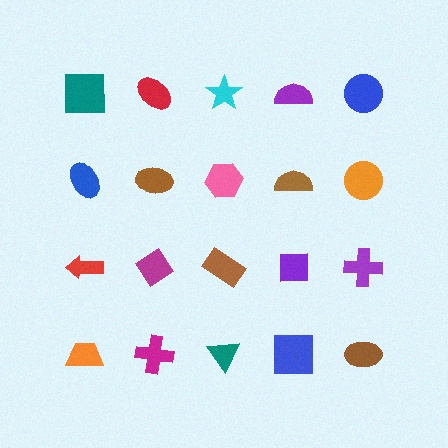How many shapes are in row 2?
5 shapes.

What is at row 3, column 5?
A purple cross.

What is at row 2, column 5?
An orange circle.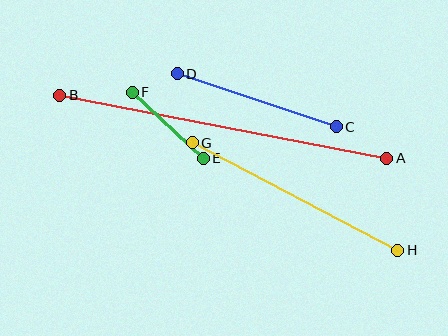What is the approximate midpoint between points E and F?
The midpoint is at approximately (168, 125) pixels.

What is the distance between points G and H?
The distance is approximately 231 pixels.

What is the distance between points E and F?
The distance is approximately 97 pixels.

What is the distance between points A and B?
The distance is approximately 333 pixels.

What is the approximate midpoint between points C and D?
The midpoint is at approximately (257, 100) pixels.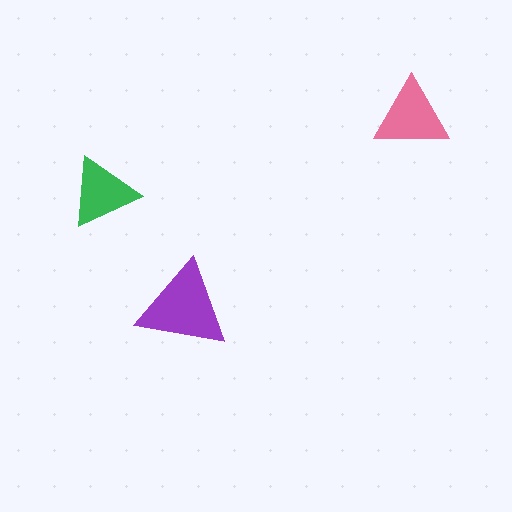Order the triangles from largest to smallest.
the purple one, the pink one, the green one.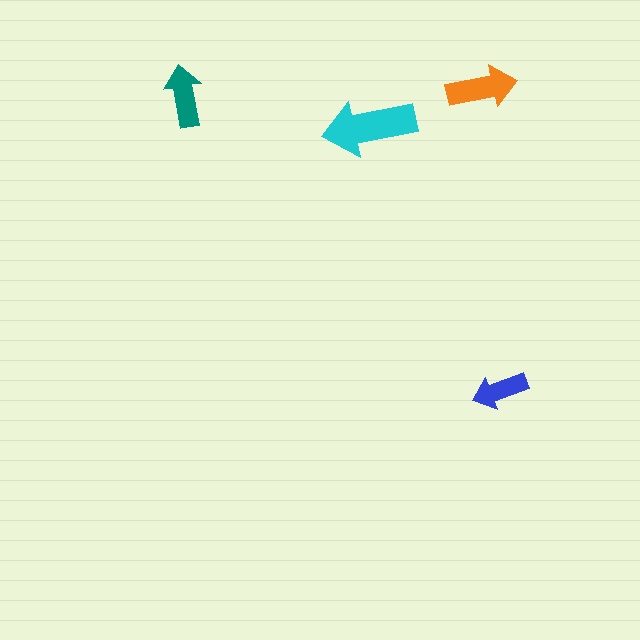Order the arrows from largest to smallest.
the cyan one, the orange one, the teal one, the blue one.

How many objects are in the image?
There are 4 objects in the image.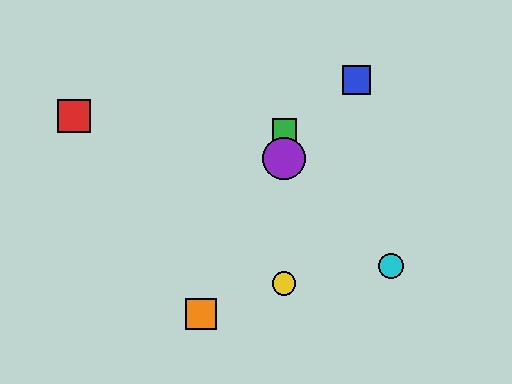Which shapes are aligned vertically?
The green square, the yellow circle, the purple circle are aligned vertically.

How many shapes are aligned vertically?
3 shapes (the green square, the yellow circle, the purple circle) are aligned vertically.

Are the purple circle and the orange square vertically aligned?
No, the purple circle is at x≈284 and the orange square is at x≈201.